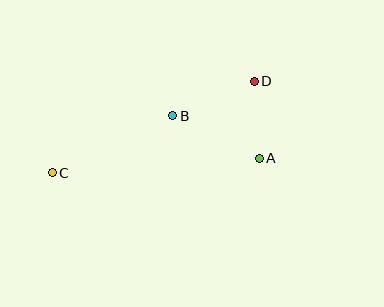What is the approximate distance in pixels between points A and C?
The distance between A and C is approximately 207 pixels.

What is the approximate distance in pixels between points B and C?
The distance between B and C is approximately 133 pixels.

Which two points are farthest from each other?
Points C and D are farthest from each other.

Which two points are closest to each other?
Points A and D are closest to each other.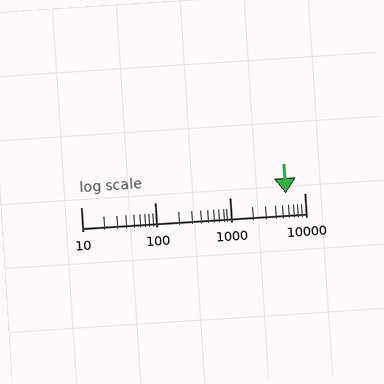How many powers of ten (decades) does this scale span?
The scale spans 3 decades, from 10 to 10000.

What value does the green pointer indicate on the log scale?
The pointer indicates approximately 5700.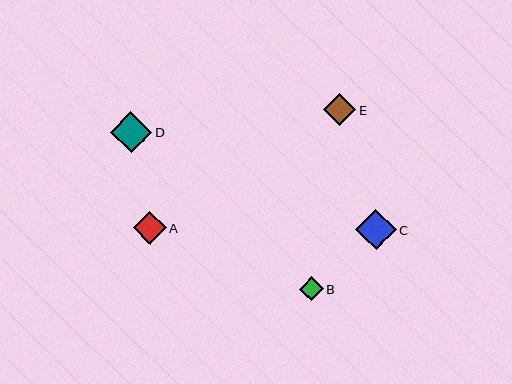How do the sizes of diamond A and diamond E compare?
Diamond A and diamond E are approximately the same size.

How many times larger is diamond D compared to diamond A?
Diamond D is approximately 1.3 times the size of diamond A.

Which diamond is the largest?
Diamond D is the largest with a size of approximately 42 pixels.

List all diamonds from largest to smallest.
From largest to smallest: D, C, A, E, B.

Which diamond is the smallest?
Diamond B is the smallest with a size of approximately 24 pixels.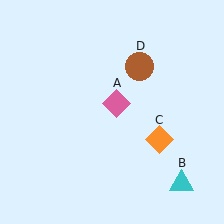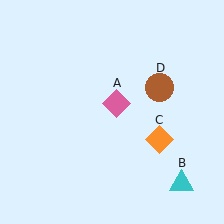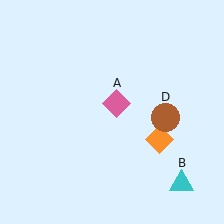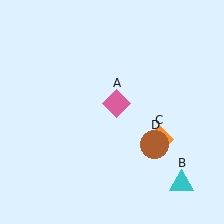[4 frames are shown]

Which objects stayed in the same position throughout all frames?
Pink diamond (object A) and cyan triangle (object B) and orange diamond (object C) remained stationary.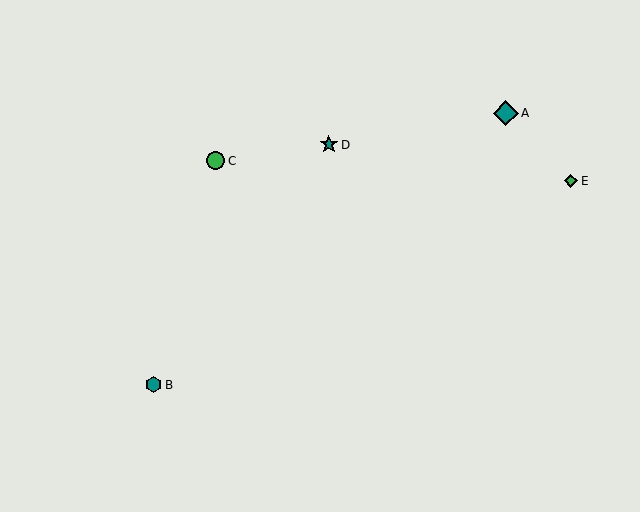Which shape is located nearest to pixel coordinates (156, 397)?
The teal hexagon (labeled B) at (153, 385) is nearest to that location.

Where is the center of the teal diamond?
The center of the teal diamond is at (506, 113).